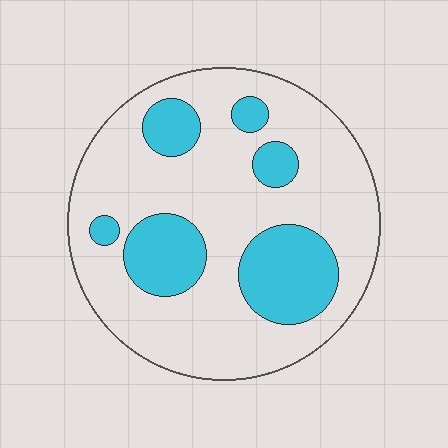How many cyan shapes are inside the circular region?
6.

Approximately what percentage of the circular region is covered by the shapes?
Approximately 25%.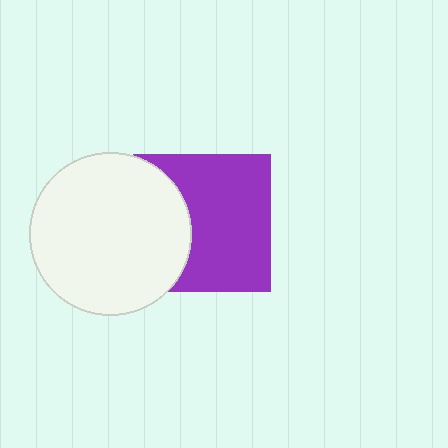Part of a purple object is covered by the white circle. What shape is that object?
It is a square.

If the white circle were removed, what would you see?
You would see the complete purple square.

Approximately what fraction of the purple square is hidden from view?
Roughly 33% of the purple square is hidden behind the white circle.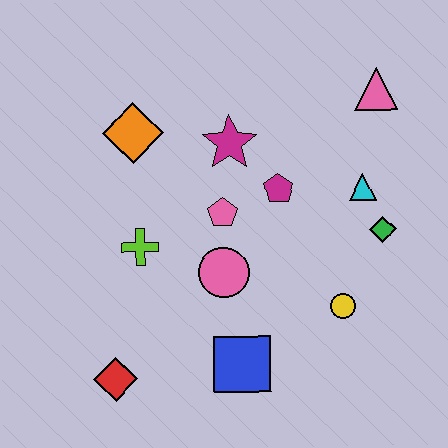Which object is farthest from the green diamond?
The red diamond is farthest from the green diamond.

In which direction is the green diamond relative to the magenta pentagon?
The green diamond is to the right of the magenta pentagon.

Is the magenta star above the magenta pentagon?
Yes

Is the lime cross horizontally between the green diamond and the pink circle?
No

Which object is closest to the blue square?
The pink circle is closest to the blue square.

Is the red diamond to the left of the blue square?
Yes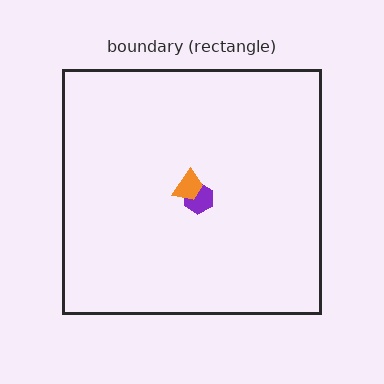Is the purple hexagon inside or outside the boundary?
Inside.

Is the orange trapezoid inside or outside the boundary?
Inside.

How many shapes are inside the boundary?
2 inside, 0 outside.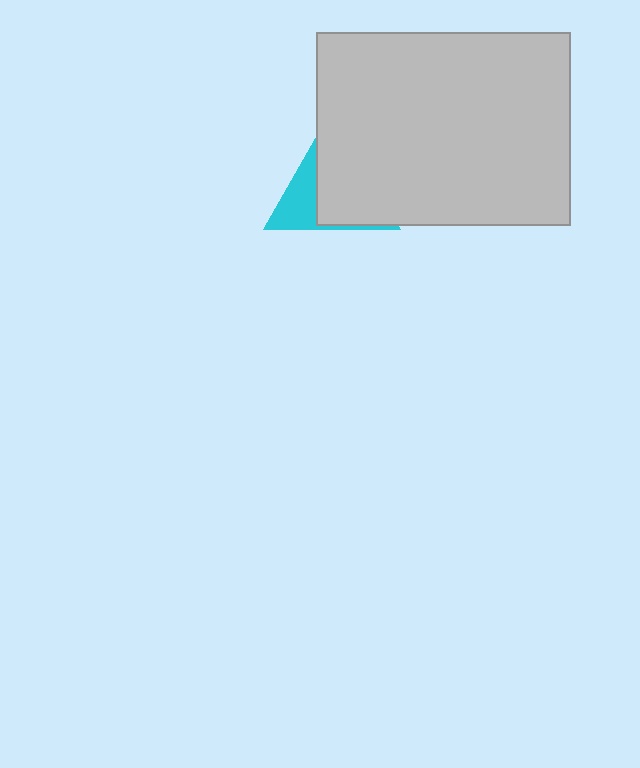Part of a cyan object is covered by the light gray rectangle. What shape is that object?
It is a triangle.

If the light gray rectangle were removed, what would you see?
You would see the complete cyan triangle.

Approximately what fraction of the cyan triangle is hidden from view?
Roughly 67% of the cyan triangle is hidden behind the light gray rectangle.